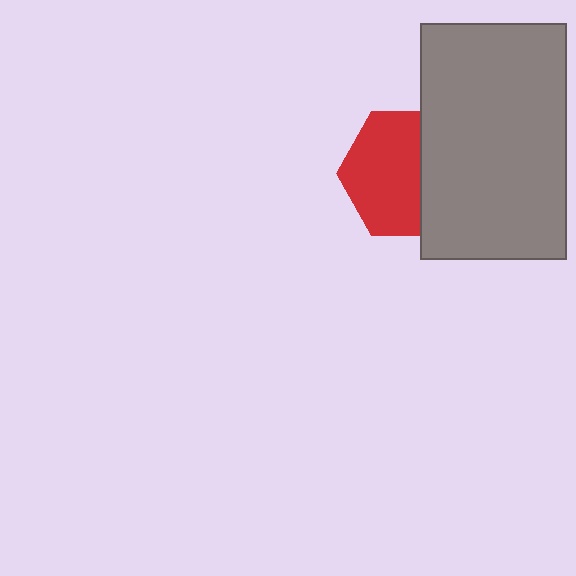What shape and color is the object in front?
The object in front is a gray rectangle.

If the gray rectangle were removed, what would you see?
You would see the complete red hexagon.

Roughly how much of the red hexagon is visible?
About half of it is visible (roughly 61%).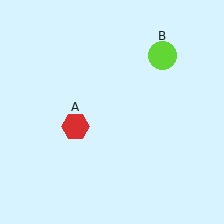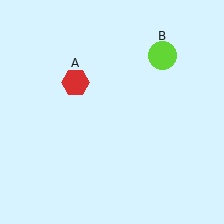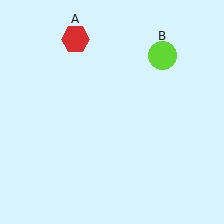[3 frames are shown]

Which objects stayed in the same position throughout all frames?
Lime circle (object B) remained stationary.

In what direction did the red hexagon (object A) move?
The red hexagon (object A) moved up.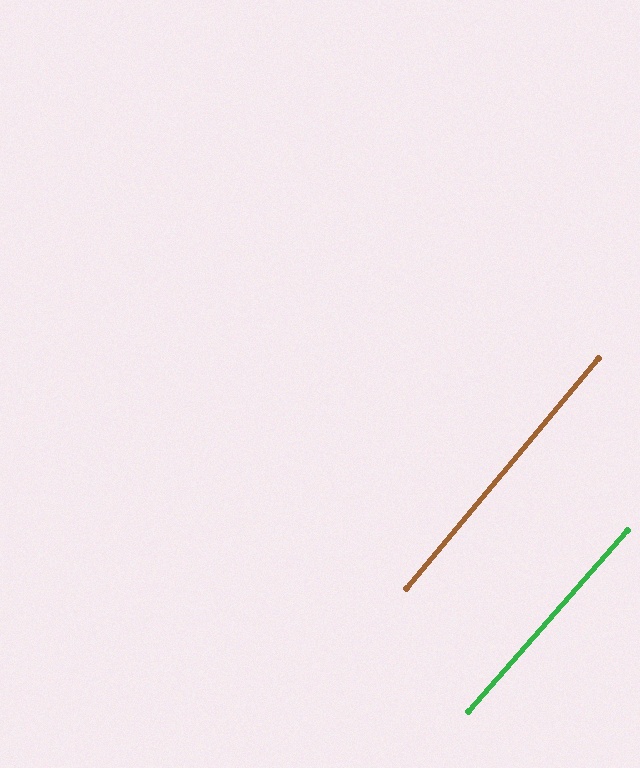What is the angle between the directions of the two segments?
Approximately 1 degree.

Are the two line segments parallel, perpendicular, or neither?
Parallel — their directions differ by only 1.5°.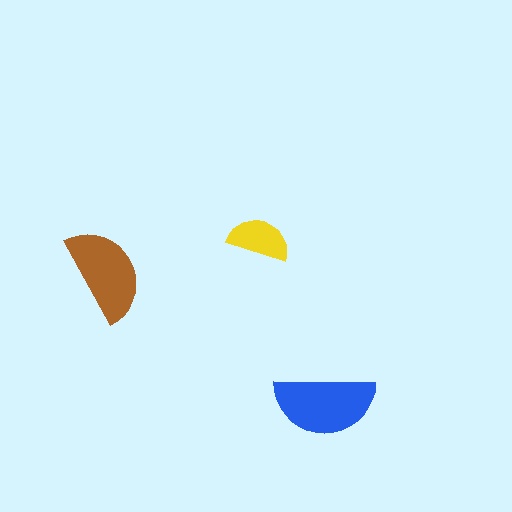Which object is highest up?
The yellow semicircle is topmost.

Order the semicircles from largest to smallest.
the blue one, the brown one, the yellow one.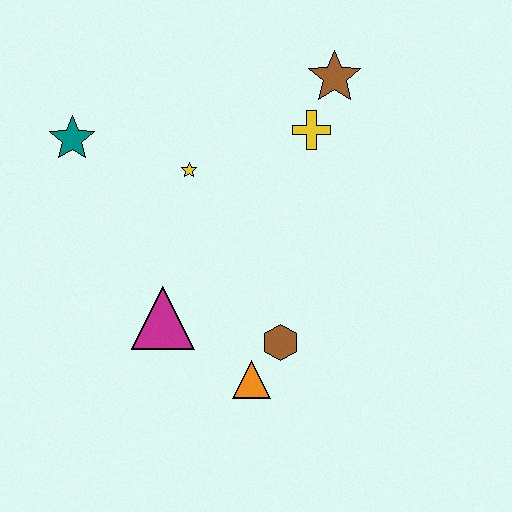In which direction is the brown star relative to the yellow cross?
The brown star is above the yellow cross.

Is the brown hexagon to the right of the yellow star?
Yes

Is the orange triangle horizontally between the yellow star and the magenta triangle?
No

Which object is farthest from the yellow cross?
The orange triangle is farthest from the yellow cross.